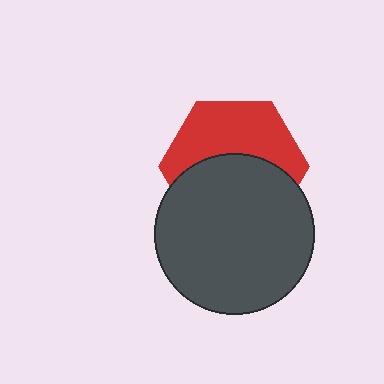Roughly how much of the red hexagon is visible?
About half of it is visible (roughly 48%).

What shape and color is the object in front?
The object in front is a dark gray circle.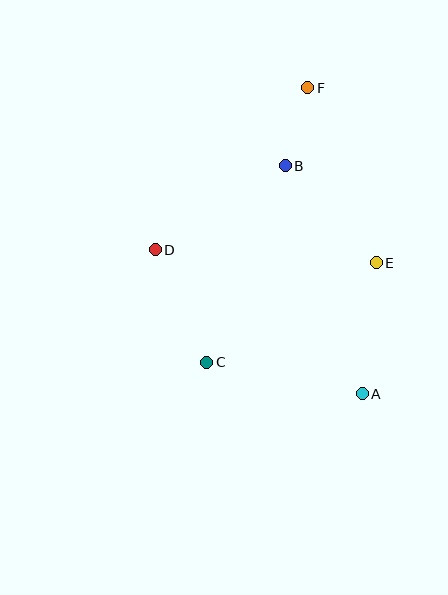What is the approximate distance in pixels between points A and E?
The distance between A and E is approximately 132 pixels.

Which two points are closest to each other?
Points B and F are closest to each other.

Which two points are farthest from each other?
Points A and F are farthest from each other.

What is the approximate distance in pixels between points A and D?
The distance between A and D is approximately 252 pixels.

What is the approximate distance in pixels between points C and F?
The distance between C and F is approximately 292 pixels.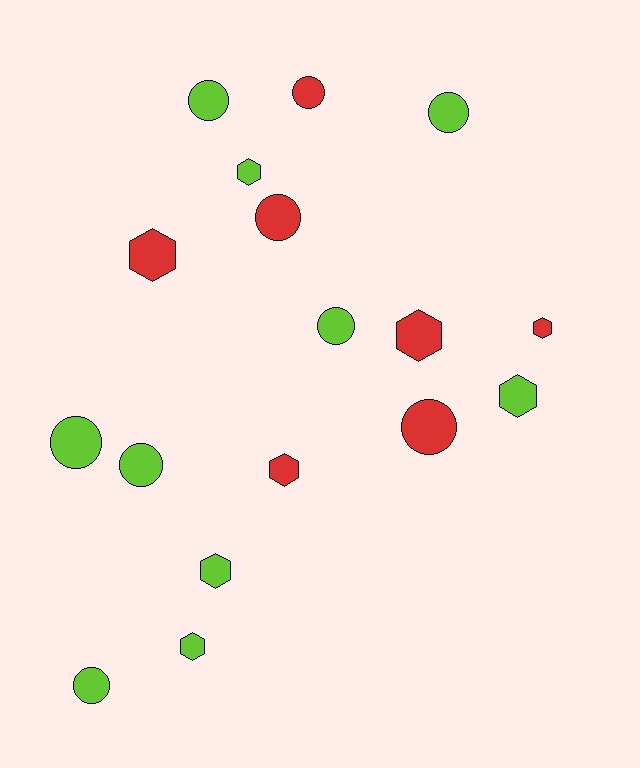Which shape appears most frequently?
Circle, with 9 objects.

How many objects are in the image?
There are 17 objects.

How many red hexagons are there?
There are 4 red hexagons.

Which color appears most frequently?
Lime, with 10 objects.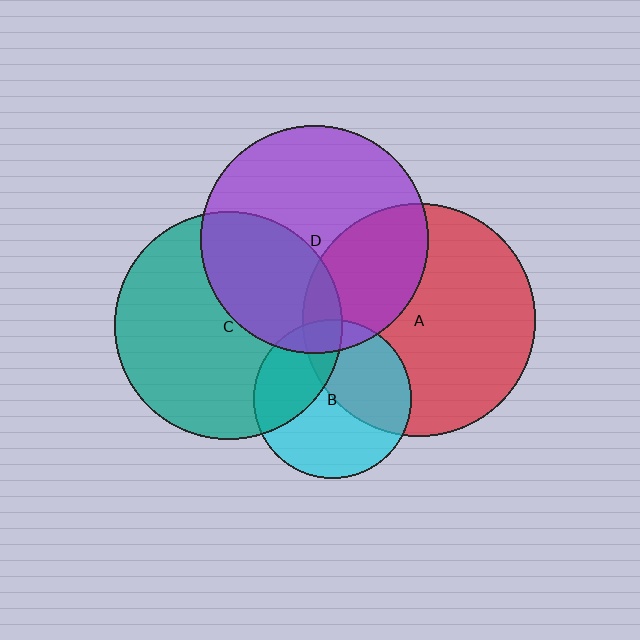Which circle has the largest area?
Circle A (red).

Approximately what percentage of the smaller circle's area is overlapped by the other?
Approximately 35%.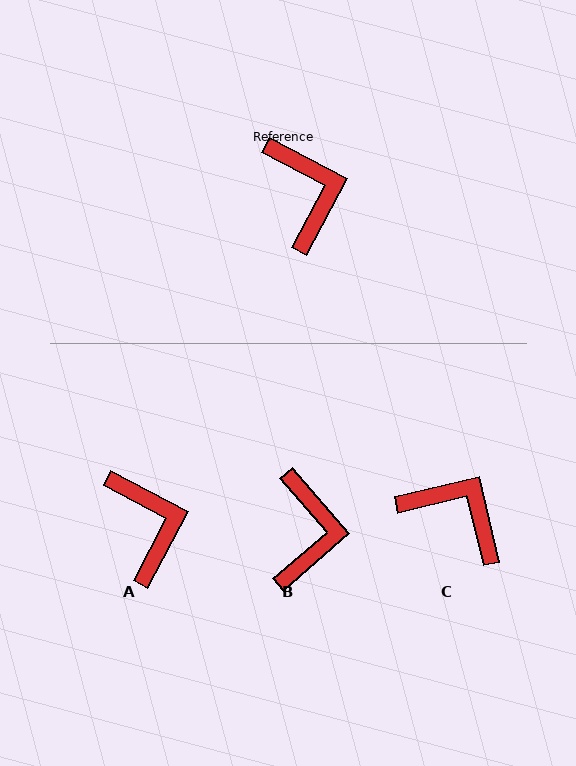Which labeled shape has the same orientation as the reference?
A.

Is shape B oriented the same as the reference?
No, it is off by about 21 degrees.